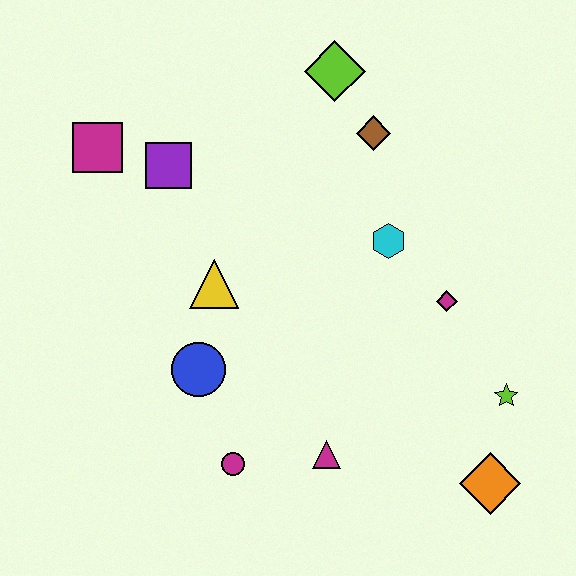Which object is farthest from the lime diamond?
The orange diamond is farthest from the lime diamond.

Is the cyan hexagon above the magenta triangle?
Yes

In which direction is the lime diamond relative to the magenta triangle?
The lime diamond is above the magenta triangle.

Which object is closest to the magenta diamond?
The cyan hexagon is closest to the magenta diamond.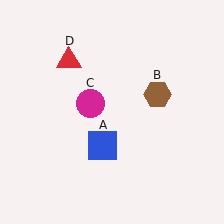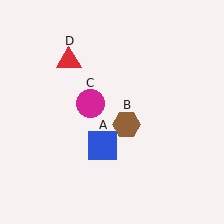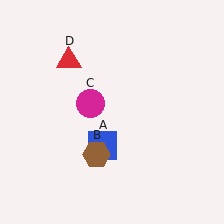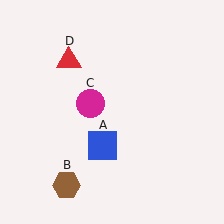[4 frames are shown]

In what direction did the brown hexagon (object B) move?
The brown hexagon (object B) moved down and to the left.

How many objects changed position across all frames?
1 object changed position: brown hexagon (object B).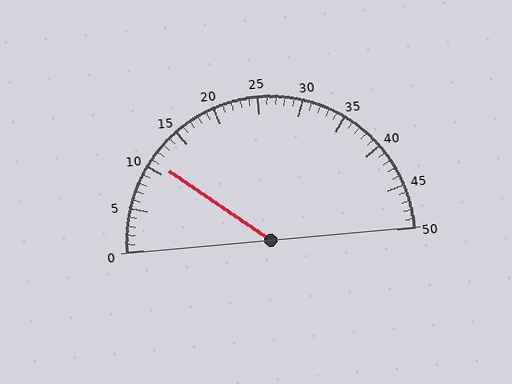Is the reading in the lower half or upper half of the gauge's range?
The reading is in the lower half of the range (0 to 50).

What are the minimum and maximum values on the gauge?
The gauge ranges from 0 to 50.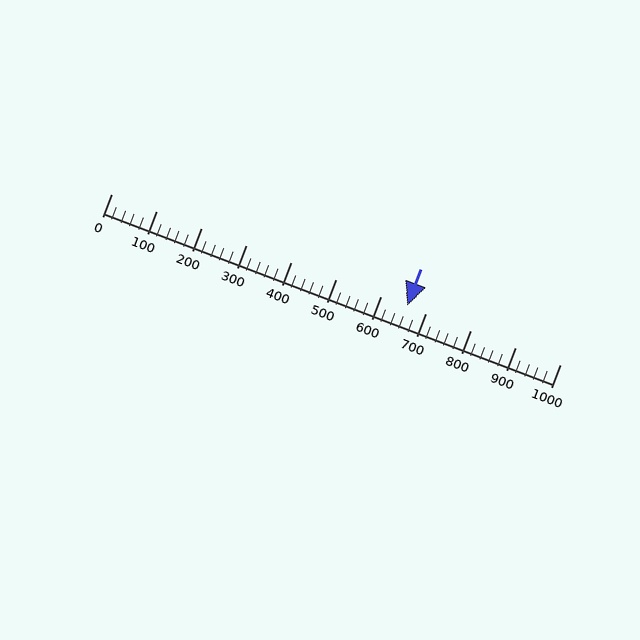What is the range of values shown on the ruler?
The ruler shows values from 0 to 1000.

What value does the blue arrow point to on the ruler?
The blue arrow points to approximately 660.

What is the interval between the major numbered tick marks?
The major tick marks are spaced 100 units apart.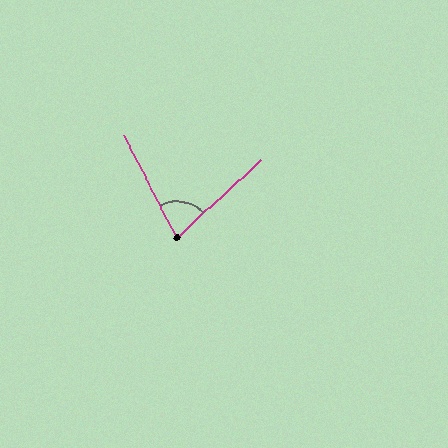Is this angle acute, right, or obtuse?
It is acute.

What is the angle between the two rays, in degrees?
Approximately 74 degrees.